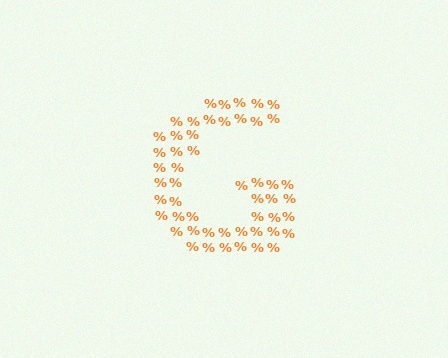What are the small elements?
The small elements are percent signs.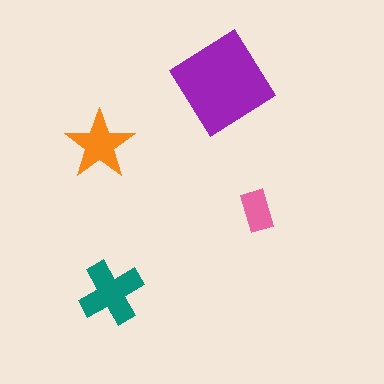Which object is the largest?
The purple diamond.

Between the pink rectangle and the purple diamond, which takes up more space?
The purple diamond.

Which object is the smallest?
The pink rectangle.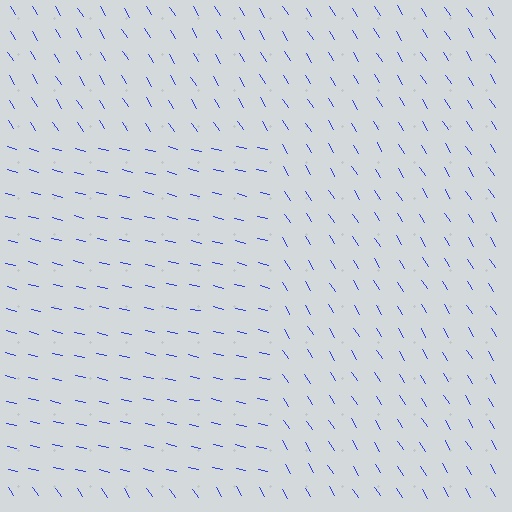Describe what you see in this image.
The image is filled with small blue line segments. A rectangle region in the image has lines oriented differently from the surrounding lines, creating a visible texture boundary.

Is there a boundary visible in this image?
Yes, there is a texture boundary formed by a change in line orientation.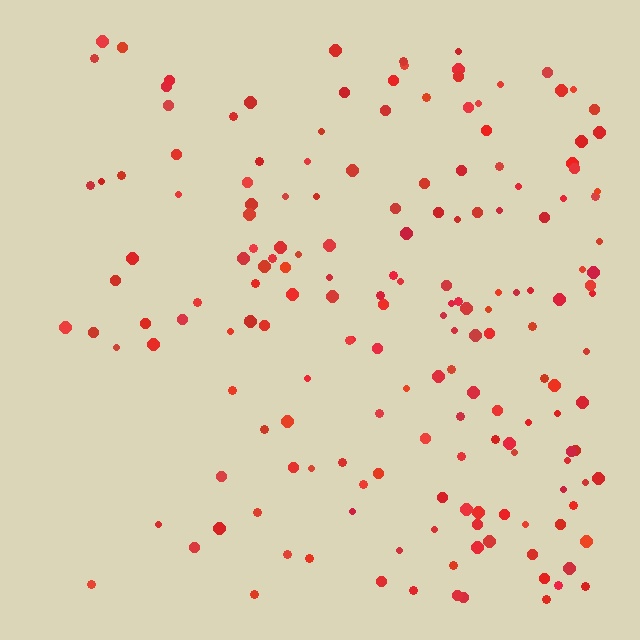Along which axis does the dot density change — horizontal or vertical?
Horizontal.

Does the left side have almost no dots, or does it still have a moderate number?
Still a moderate number, just noticeably fewer than the right.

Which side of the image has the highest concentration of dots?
The right.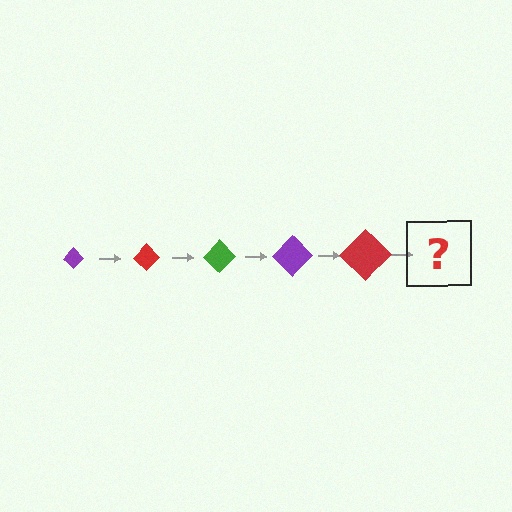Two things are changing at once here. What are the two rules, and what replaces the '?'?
The two rules are that the diamond grows larger each step and the color cycles through purple, red, and green. The '?' should be a green diamond, larger than the previous one.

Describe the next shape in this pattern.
It should be a green diamond, larger than the previous one.